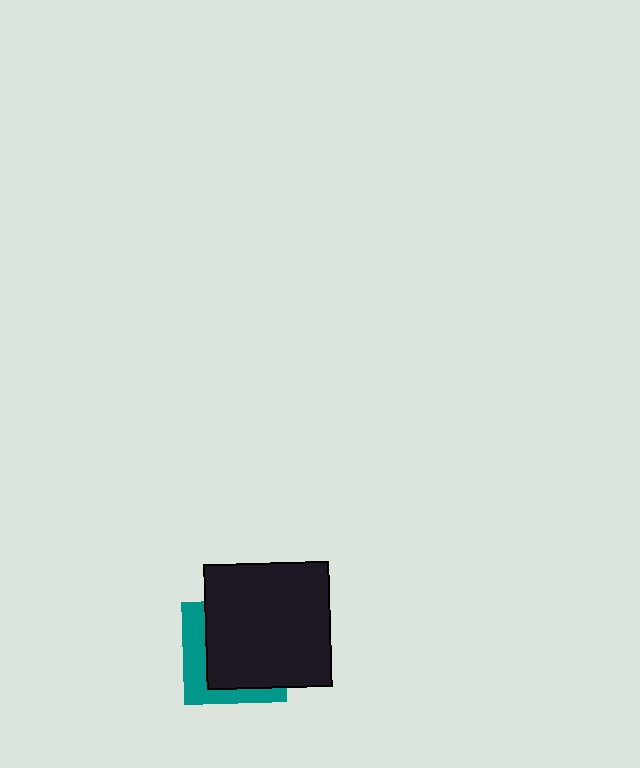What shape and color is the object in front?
The object in front is a black square.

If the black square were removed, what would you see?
You would see the complete teal square.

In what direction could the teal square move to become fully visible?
The teal square could move toward the lower-left. That would shift it out from behind the black square entirely.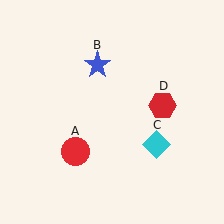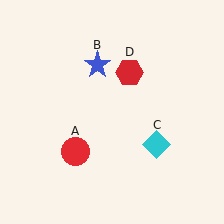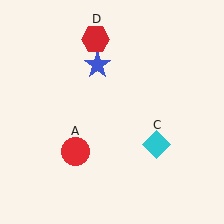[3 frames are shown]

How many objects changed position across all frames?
1 object changed position: red hexagon (object D).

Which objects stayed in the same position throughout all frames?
Red circle (object A) and blue star (object B) and cyan diamond (object C) remained stationary.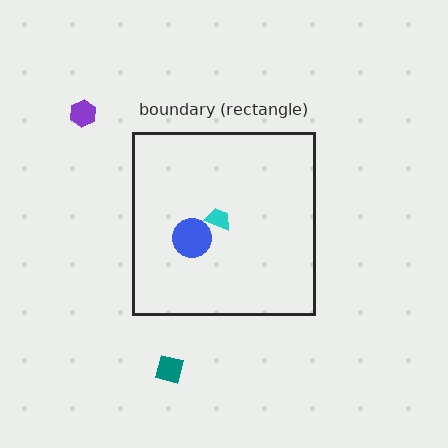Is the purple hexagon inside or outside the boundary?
Outside.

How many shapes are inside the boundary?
2 inside, 2 outside.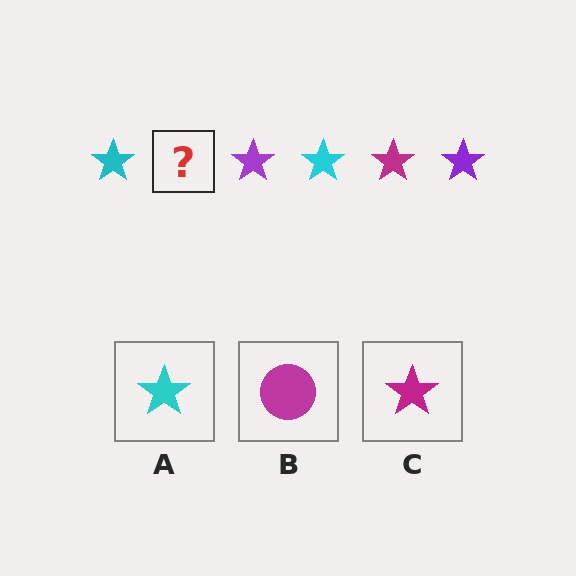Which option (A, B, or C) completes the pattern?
C.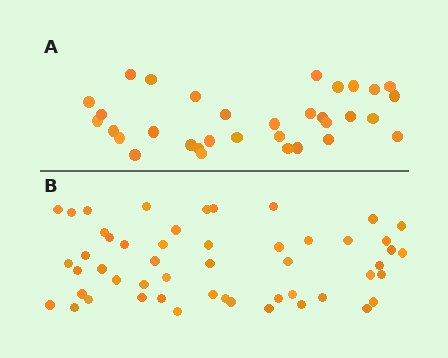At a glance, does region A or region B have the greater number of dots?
Region B (the bottom region) has more dots.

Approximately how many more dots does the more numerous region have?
Region B has approximately 20 more dots than region A.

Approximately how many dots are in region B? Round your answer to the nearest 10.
About 50 dots. (The exact count is 51, which rounds to 50.)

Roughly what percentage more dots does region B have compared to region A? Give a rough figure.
About 55% more.